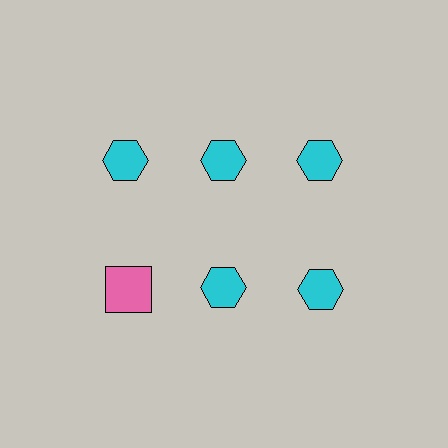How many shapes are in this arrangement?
There are 6 shapes arranged in a grid pattern.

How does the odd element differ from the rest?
It differs in both color (pink instead of cyan) and shape (square instead of hexagon).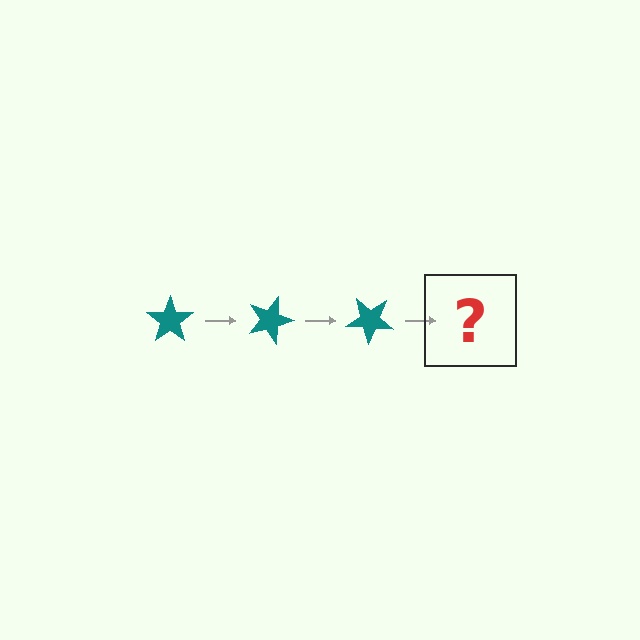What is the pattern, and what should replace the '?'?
The pattern is that the star rotates 20 degrees each step. The '?' should be a teal star rotated 60 degrees.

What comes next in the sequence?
The next element should be a teal star rotated 60 degrees.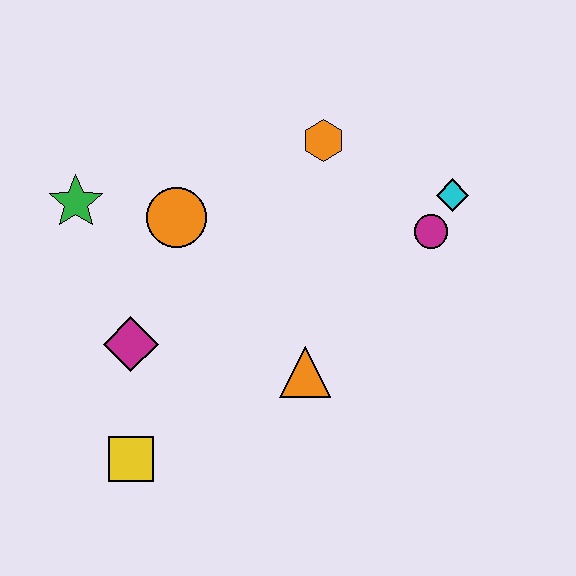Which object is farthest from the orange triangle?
The green star is farthest from the orange triangle.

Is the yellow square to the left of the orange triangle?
Yes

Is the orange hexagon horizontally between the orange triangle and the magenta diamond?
No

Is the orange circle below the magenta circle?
No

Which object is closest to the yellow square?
The magenta diamond is closest to the yellow square.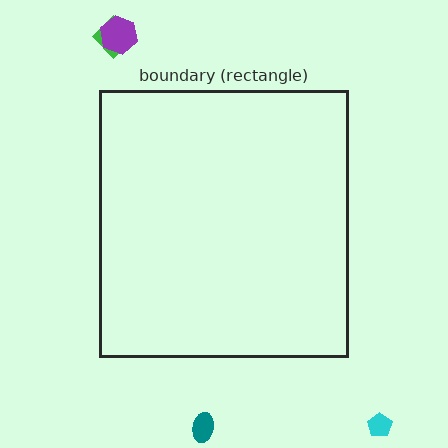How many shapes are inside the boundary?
0 inside, 4 outside.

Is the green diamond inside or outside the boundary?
Outside.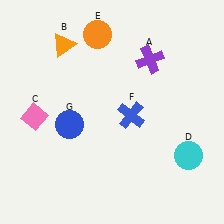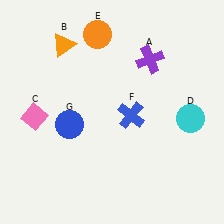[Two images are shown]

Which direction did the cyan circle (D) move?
The cyan circle (D) moved up.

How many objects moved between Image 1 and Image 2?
1 object moved between the two images.